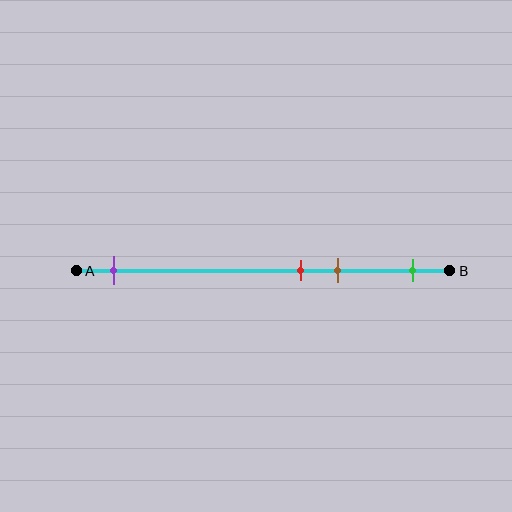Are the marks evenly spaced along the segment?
No, the marks are not evenly spaced.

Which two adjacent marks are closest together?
The red and brown marks are the closest adjacent pair.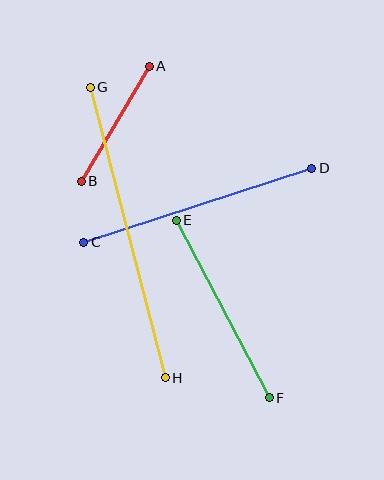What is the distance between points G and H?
The distance is approximately 300 pixels.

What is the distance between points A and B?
The distance is approximately 134 pixels.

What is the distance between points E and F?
The distance is approximately 200 pixels.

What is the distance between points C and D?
The distance is approximately 240 pixels.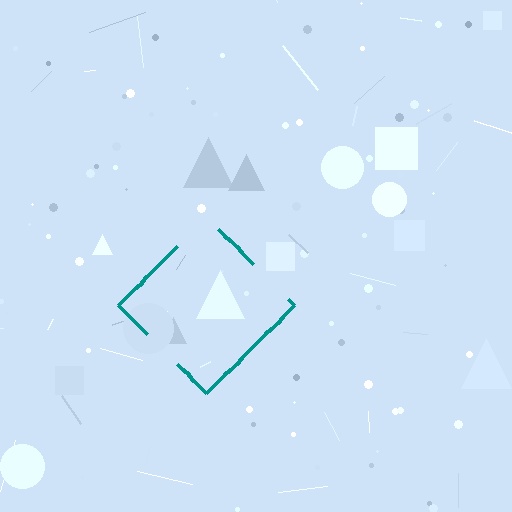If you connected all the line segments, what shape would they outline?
They would outline a diamond.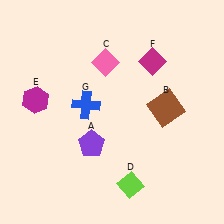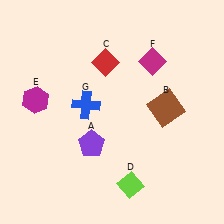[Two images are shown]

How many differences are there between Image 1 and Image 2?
There is 1 difference between the two images.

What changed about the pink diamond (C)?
In Image 1, C is pink. In Image 2, it changed to red.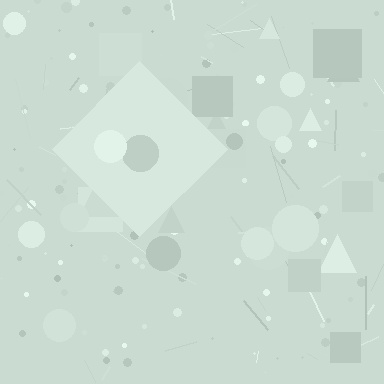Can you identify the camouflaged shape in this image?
The camouflaged shape is a diamond.